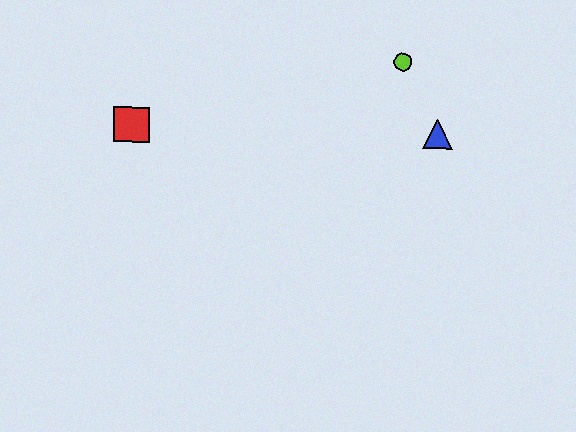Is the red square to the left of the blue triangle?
Yes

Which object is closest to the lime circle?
The blue triangle is closest to the lime circle.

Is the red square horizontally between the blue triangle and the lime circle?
No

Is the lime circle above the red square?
Yes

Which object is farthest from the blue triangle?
The red square is farthest from the blue triangle.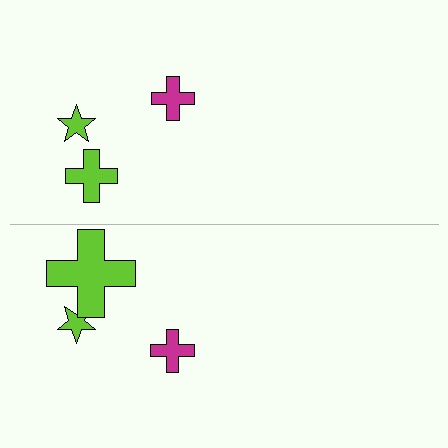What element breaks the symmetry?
The lime cross on the bottom side has a different size than its mirror counterpart.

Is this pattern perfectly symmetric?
No, the pattern is not perfectly symmetric. The lime cross on the bottom side has a different size than its mirror counterpart.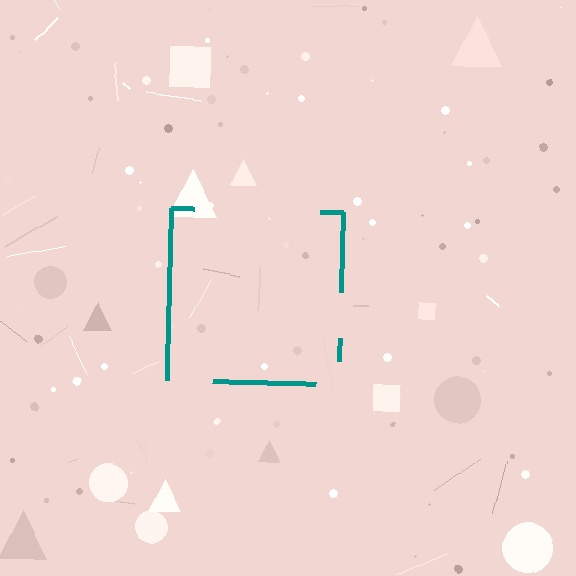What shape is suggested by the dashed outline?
The dashed outline suggests a square.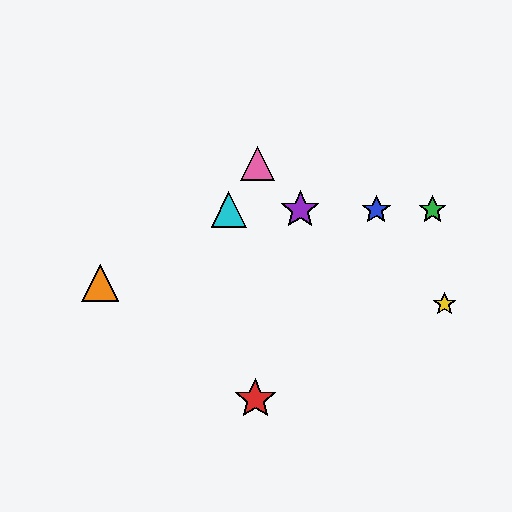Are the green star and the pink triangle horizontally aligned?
No, the green star is at y≈210 and the pink triangle is at y≈164.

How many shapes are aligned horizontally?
4 shapes (the blue star, the green star, the purple star, the cyan triangle) are aligned horizontally.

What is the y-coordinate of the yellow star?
The yellow star is at y≈304.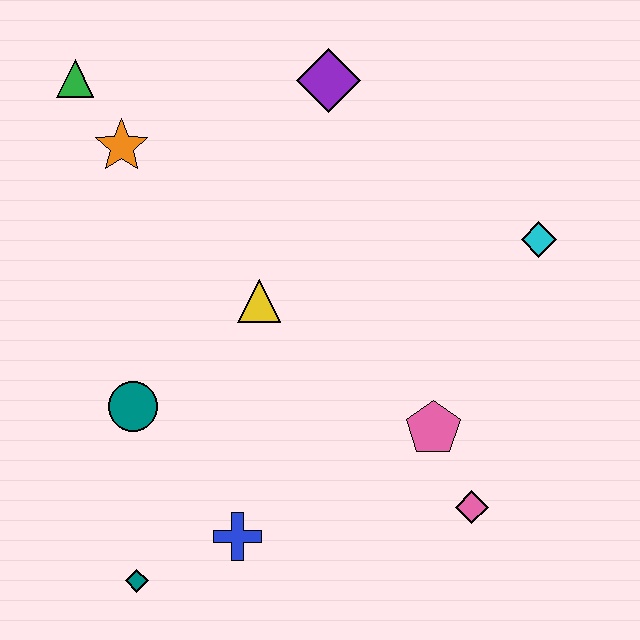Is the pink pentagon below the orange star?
Yes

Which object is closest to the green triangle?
The orange star is closest to the green triangle.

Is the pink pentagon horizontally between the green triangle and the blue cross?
No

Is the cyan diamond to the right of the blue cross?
Yes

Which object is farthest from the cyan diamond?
The teal diamond is farthest from the cyan diamond.